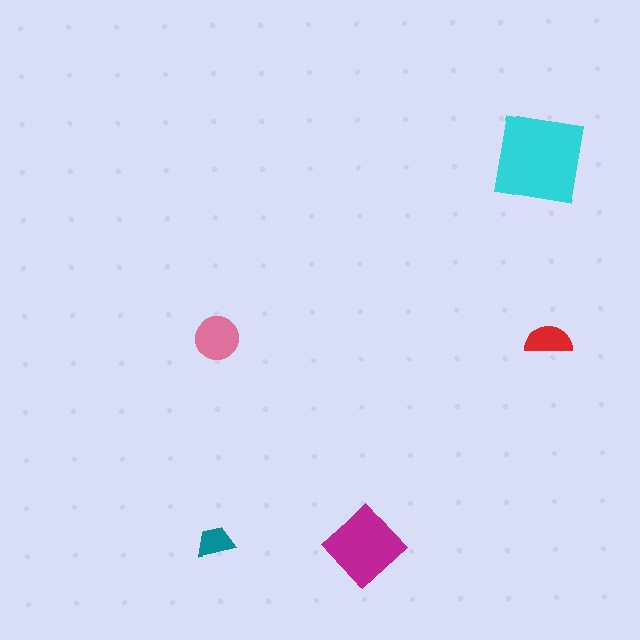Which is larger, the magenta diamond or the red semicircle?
The magenta diamond.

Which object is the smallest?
The teal trapezoid.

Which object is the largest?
The cyan square.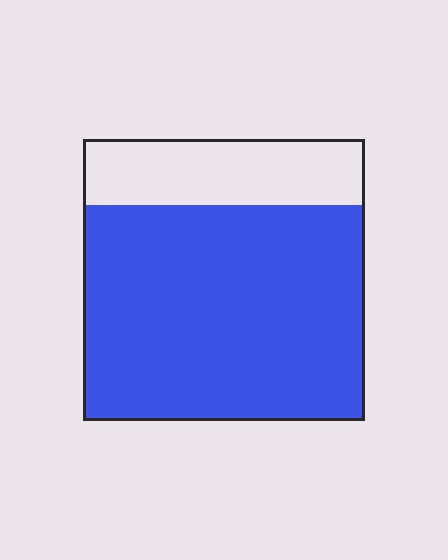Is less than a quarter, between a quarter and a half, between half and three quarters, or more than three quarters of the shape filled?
More than three quarters.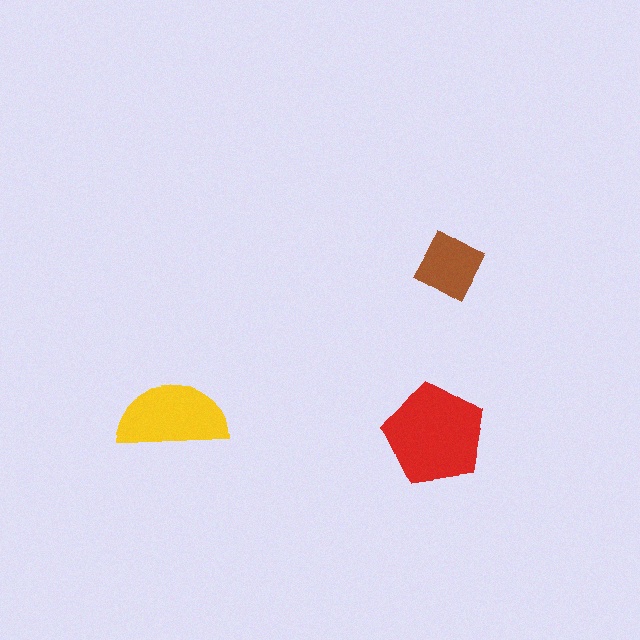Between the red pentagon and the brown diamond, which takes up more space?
The red pentagon.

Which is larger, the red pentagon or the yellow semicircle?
The red pentagon.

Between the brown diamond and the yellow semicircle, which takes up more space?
The yellow semicircle.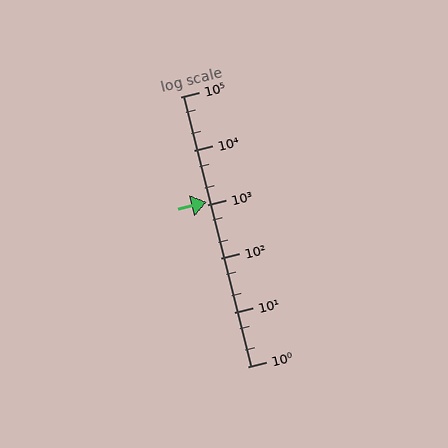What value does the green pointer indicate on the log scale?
The pointer indicates approximately 1100.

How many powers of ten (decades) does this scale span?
The scale spans 5 decades, from 1 to 100000.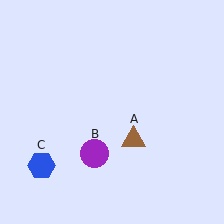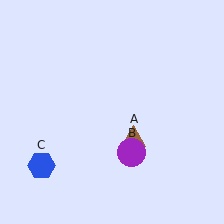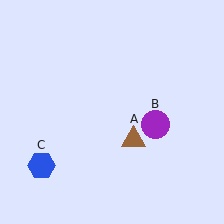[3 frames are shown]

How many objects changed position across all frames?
1 object changed position: purple circle (object B).